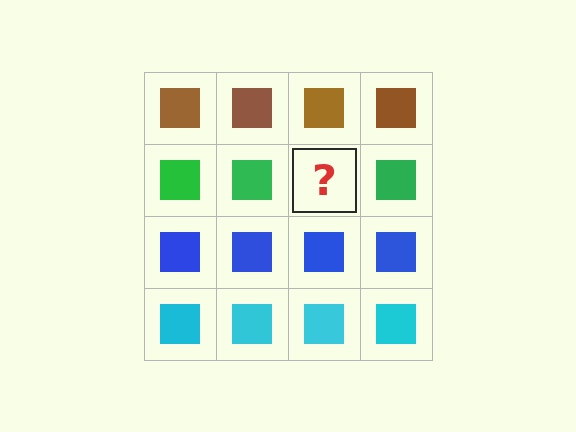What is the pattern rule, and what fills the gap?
The rule is that each row has a consistent color. The gap should be filled with a green square.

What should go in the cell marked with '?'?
The missing cell should contain a green square.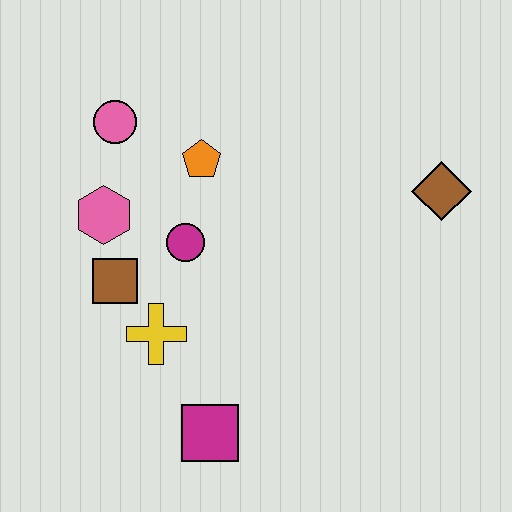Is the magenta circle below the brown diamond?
Yes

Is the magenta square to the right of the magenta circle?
Yes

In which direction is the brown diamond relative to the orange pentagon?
The brown diamond is to the right of the orange pentagon.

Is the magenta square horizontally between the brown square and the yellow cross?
No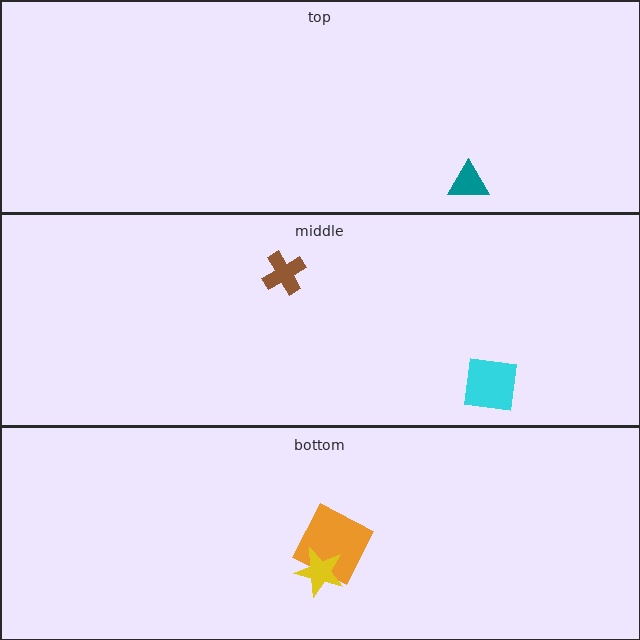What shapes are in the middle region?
The brown cross, the cyan square.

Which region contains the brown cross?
The middle region.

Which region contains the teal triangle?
The top region.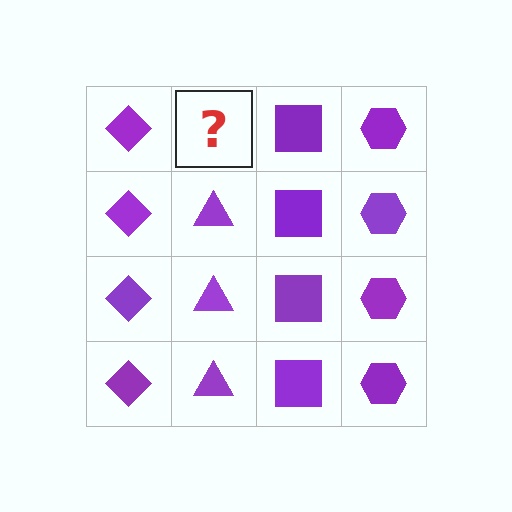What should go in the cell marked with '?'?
The missing cell should contain a purple triangle.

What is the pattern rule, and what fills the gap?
The rule is that each column has a consistent shape. The gap should be filled with a purple triangle.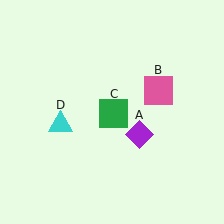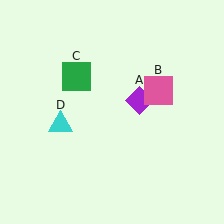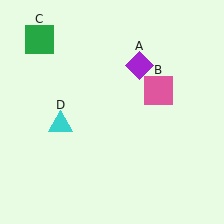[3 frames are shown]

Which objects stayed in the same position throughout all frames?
Pink square (object B) and cyan triangle (object D) remained stationary.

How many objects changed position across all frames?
2 objects changed position: purple diamond (object A), green square (object C).